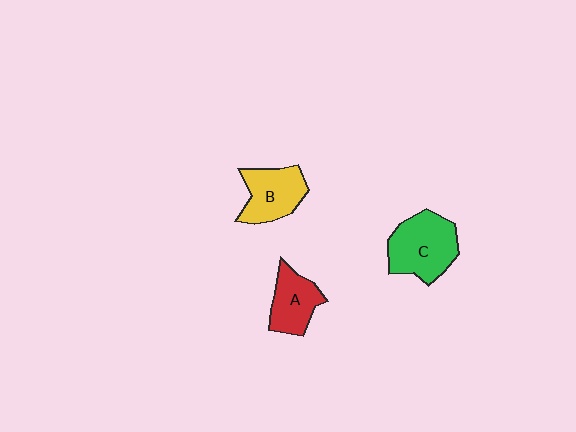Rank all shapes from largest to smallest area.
From largest to smallest: C (green), B (yellow), A (red).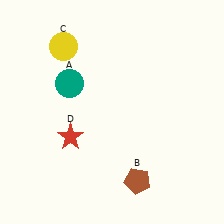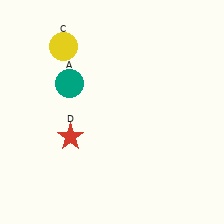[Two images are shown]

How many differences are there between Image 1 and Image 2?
There is 1 difference between the two images.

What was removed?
The brown pentagon (B) was removed in Image 2.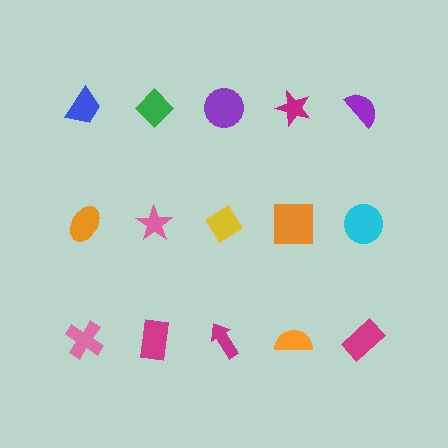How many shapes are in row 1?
5 shapes.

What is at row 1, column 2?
A green diamond.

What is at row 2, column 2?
A pink star.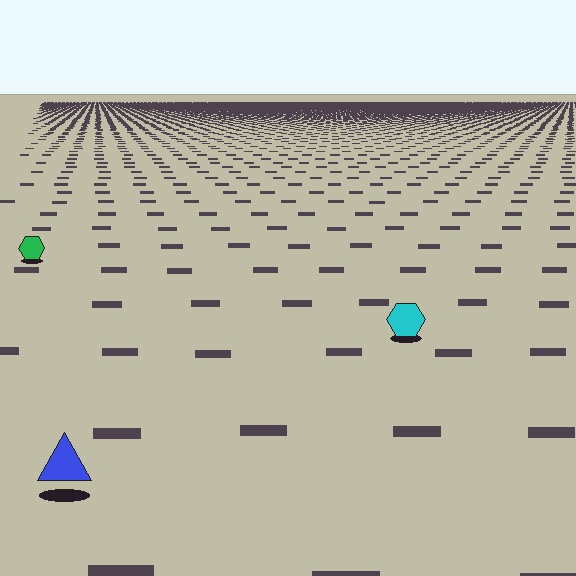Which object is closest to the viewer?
The blue triangle is closest. The texture marks near it are larger and more spread out.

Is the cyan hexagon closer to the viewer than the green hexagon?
Yes. The cyan hexagon is closer — you can tell from the texture gradient: the ground texture is coarser near it.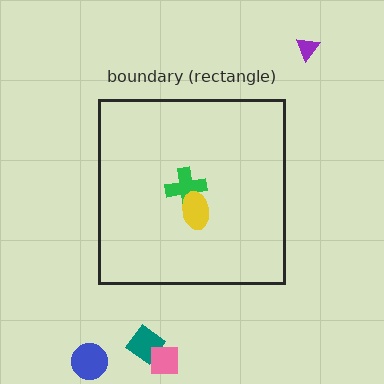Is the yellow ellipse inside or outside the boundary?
Inside.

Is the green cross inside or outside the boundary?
Inside.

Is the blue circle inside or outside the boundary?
Outside.